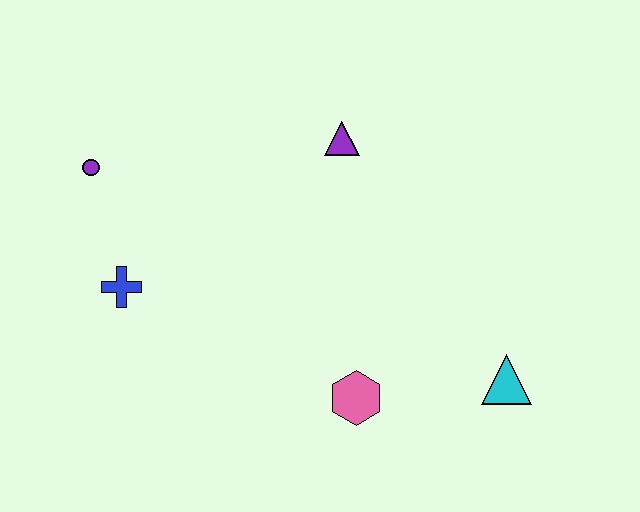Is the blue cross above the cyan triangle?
Yes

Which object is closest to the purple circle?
The blue cross is closest to the purple circle.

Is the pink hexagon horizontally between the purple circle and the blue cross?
No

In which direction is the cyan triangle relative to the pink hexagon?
The cyan triangle is to the right of the pink hexagon.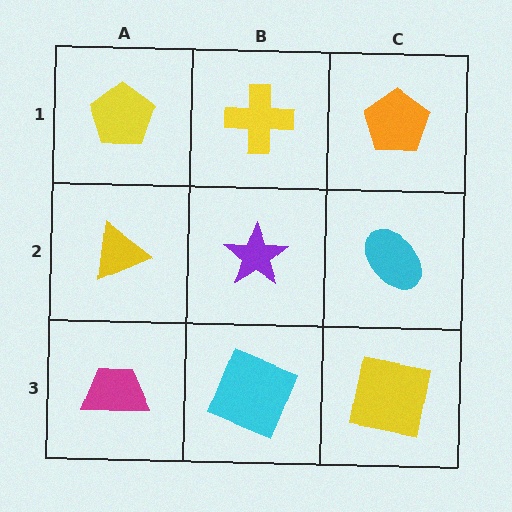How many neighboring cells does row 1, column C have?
2.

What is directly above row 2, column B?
A yellow cross.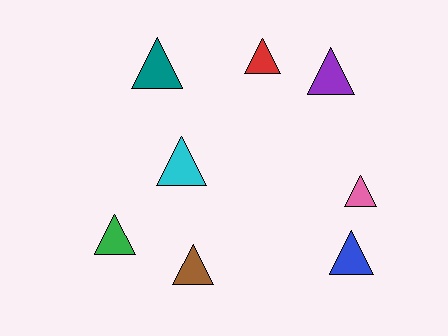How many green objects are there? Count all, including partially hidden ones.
There is 1 green object.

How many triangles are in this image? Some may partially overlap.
There are 8 triangles.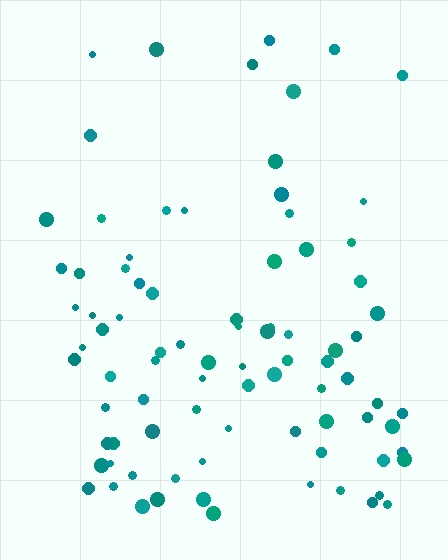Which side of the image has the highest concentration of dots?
The bottom.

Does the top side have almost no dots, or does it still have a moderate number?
Still a moderate number, just noticeably fewer than the bottom.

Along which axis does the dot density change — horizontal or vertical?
Vertical.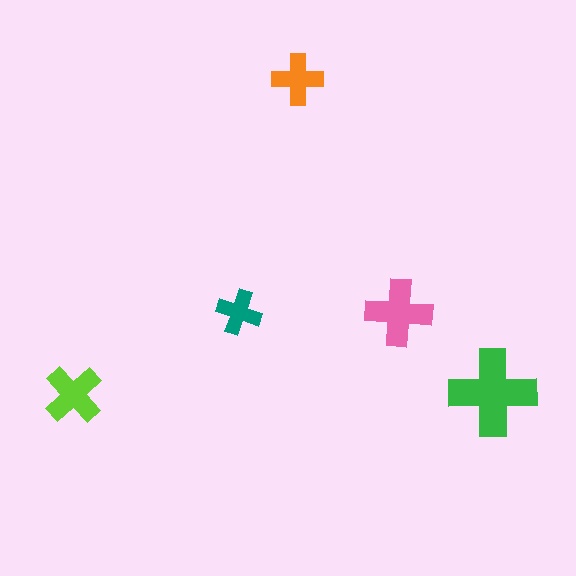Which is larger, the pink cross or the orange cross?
The pink one.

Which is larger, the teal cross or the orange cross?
The orange one.